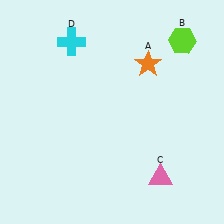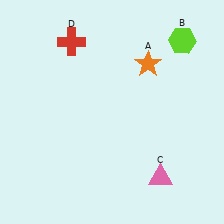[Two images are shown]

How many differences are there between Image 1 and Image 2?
There is 1 difference between the two images.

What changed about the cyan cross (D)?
In Image 1, D is cyan. In Image 2, it changed to red.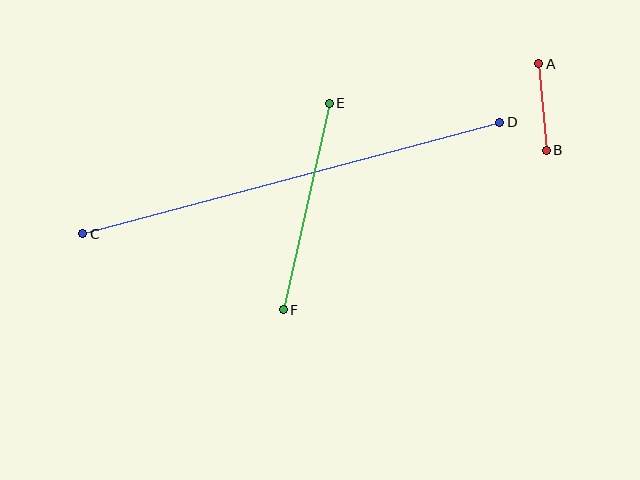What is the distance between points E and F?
The distance is approximately 212 pixels.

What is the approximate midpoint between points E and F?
The midpoint is at approximately (306, 206) pixels.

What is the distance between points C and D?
The distance is approximately 432 pixels.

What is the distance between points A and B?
The distance is approximately 87 pixels.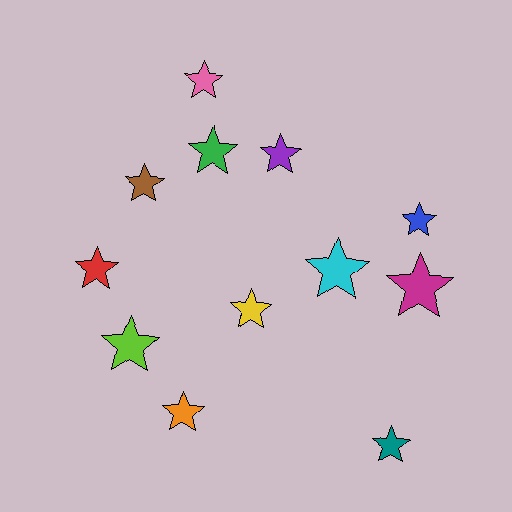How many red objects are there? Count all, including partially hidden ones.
There is 1 red object.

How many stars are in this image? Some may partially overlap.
There are 12 stars.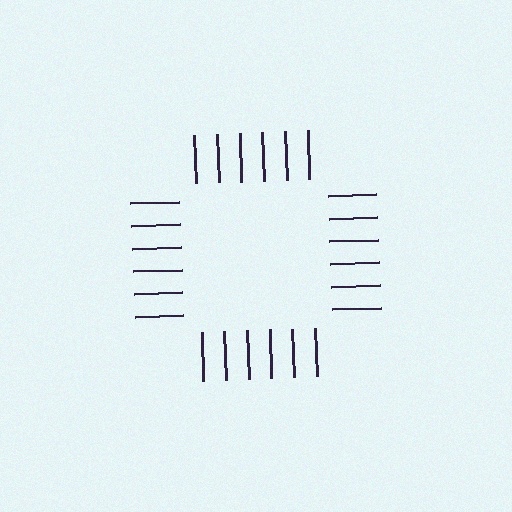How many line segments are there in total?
24 — 6 along each of the 4 edges.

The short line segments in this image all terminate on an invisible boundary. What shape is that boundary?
An illusory square — the line segments terminate on its edges but no continuous stroke is drawn.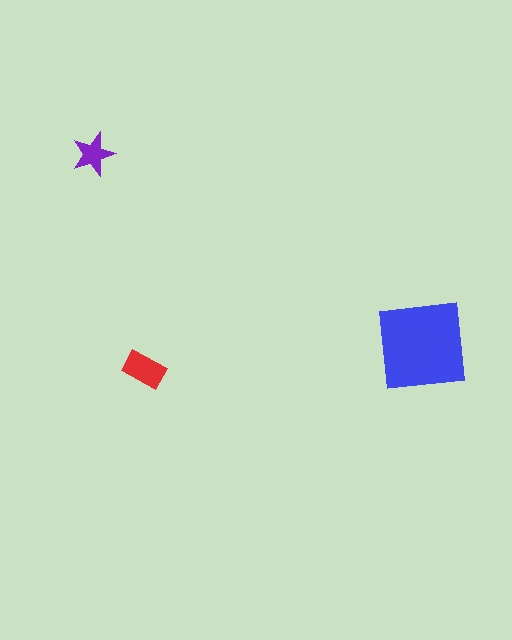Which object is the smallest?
The purple star.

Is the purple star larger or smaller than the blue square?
Smaller.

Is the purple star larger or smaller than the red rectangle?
Smaller.